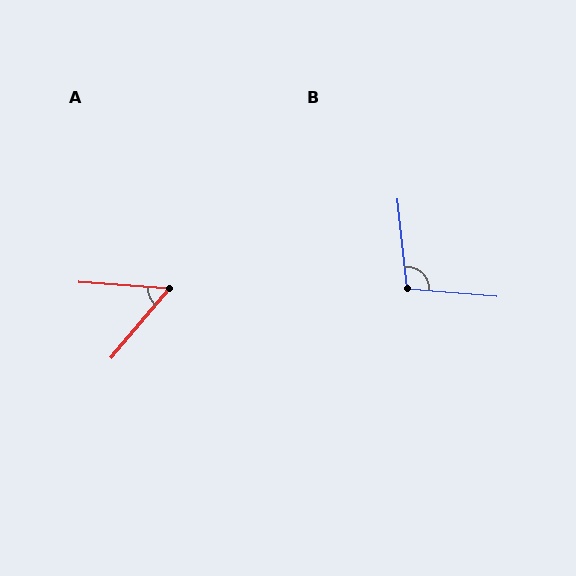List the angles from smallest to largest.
A (54°), B (101°).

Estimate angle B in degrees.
Approximately 101 degrees.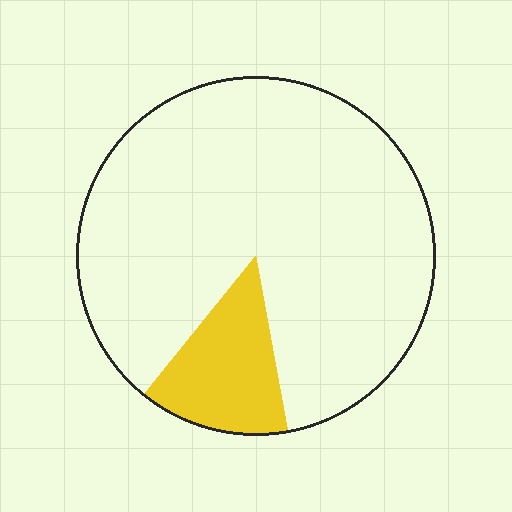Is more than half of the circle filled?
No.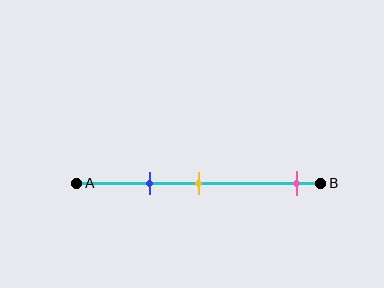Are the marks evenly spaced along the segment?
No, the marks are not evenly spaced.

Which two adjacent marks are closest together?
The blue and yellow marks are the closest adjacent pair.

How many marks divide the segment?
There are 3 marks dividing the segment.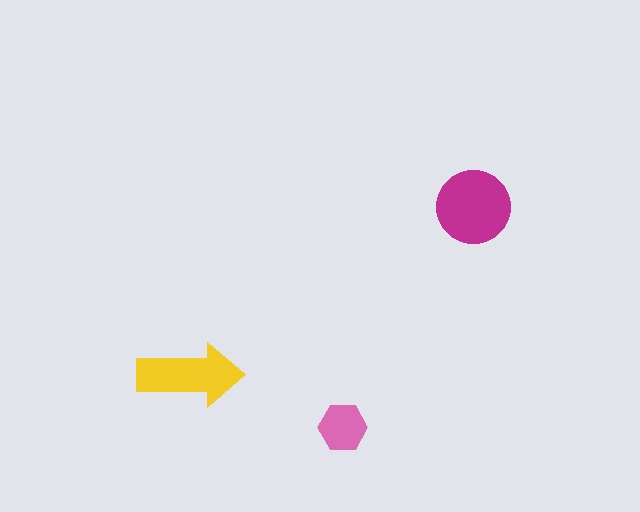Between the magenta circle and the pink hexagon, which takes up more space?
The magenta circle.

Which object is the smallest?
The pink hexagon.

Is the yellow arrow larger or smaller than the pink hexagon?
Larger.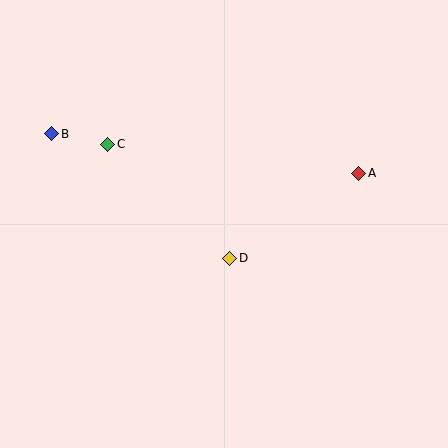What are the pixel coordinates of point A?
Point A is at (359, 173).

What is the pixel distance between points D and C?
The distance between D and C is 167 pixels.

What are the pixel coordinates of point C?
Point C is at (108, 144).